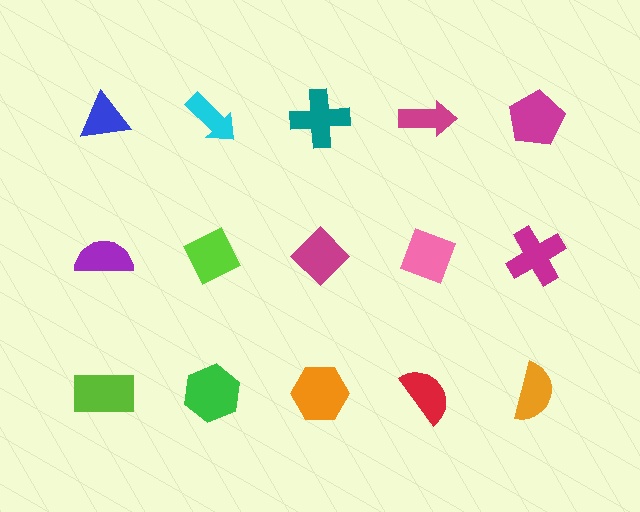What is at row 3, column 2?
A green hexagon.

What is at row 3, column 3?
An orange hexagon.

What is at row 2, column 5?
A magenta cross.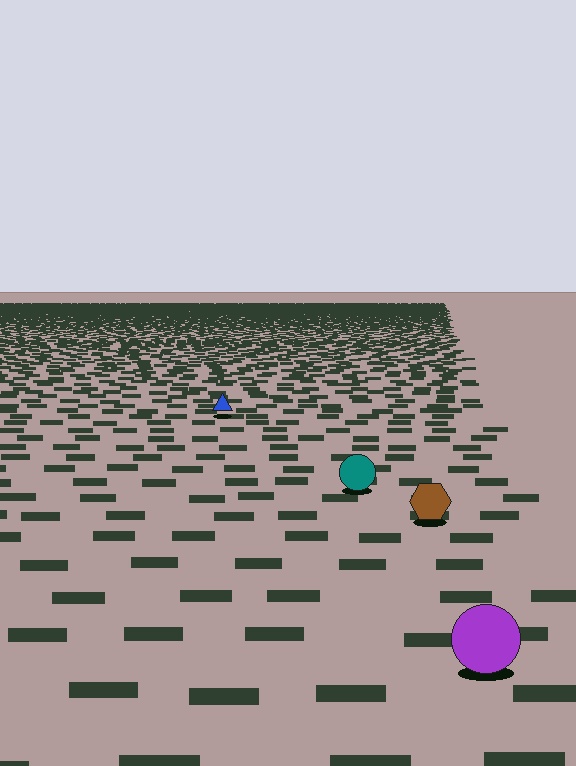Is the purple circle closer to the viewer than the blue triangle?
Yes. The purple circle is closer — you can tell from the texture gradient: the ground texture is coarser near it.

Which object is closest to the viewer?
The purple circle is closest. The texture marks near it are larger and more spread out.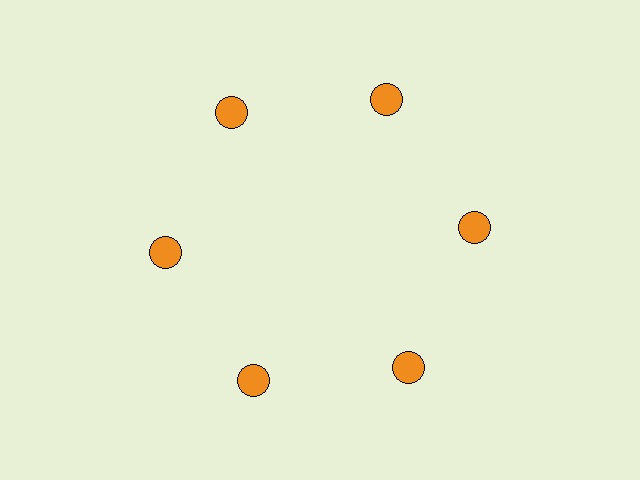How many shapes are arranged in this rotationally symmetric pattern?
There are 6 shapes, arranged in 6 groups of 1.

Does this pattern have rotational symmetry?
Yes, this pattern has 6-fold rotational symmetry. It looks the same after rotating 60 degrees around the center.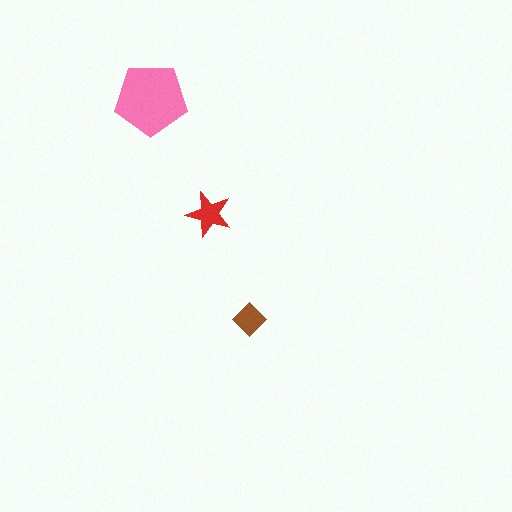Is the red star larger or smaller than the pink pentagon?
Smaller.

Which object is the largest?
The pink pentagon.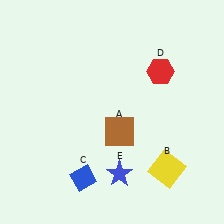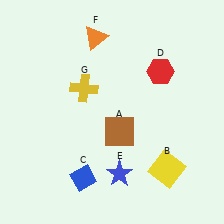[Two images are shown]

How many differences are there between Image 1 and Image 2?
There are 2 differences between the two images.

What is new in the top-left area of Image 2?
An orange triangle (F) was added in the top-left area of Image 2.